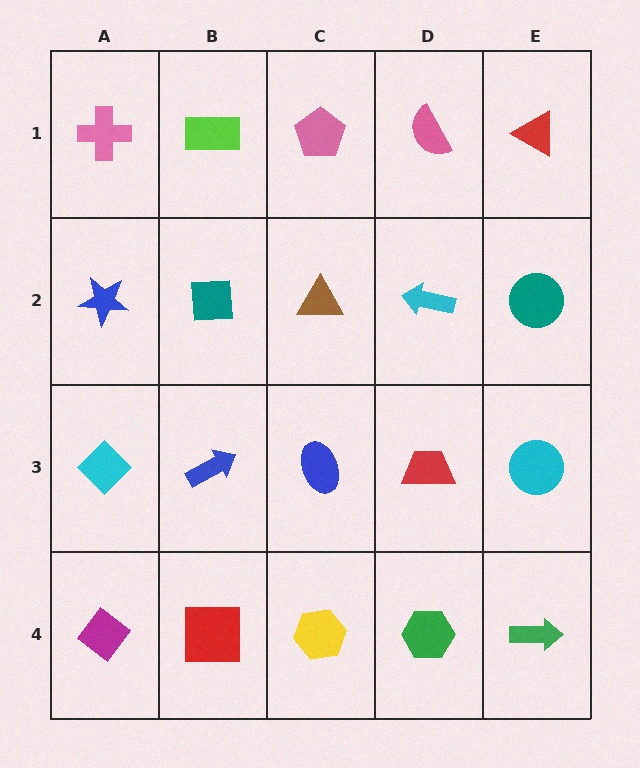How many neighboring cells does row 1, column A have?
2.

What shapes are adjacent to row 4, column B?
A blue arrow (row 3, column B), a magenta diamond (row 4, column A), a yellow hexagon (row 4, column C).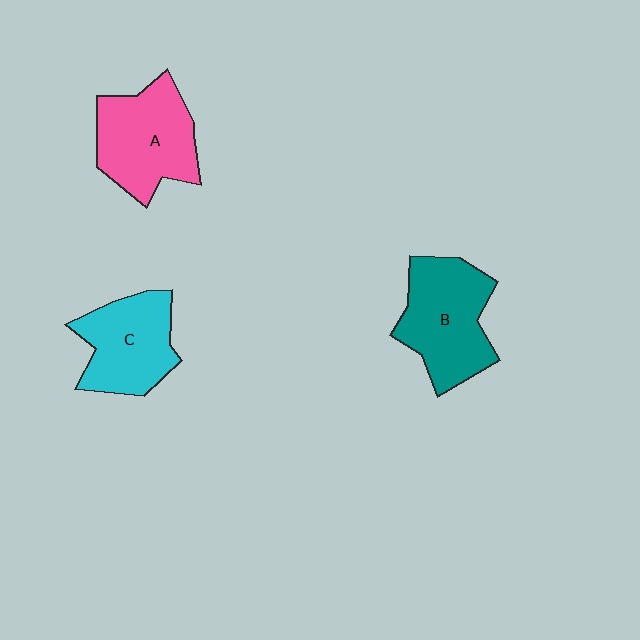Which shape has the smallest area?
Shape C (cyan).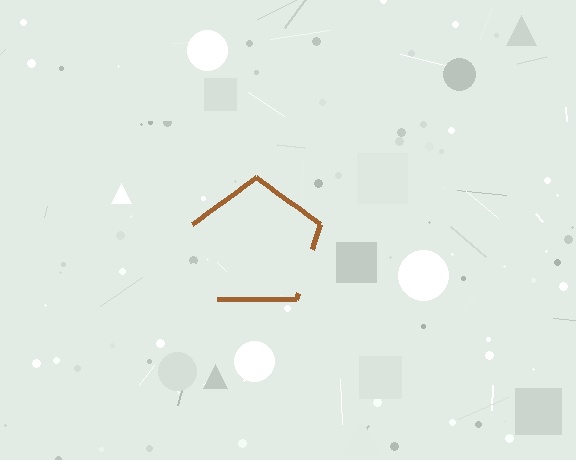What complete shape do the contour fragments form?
The contour fragments form a pentagon.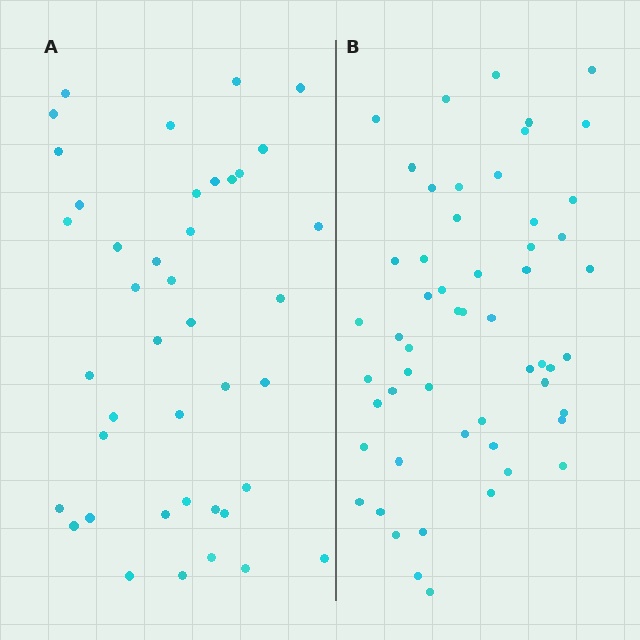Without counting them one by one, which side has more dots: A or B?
Region B (the right region) has more dots.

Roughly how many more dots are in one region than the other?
Region B has approximately 15 more dots than region A.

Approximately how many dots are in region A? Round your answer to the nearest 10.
About 40 dots. (The exact count is 41, which rounds to 40.)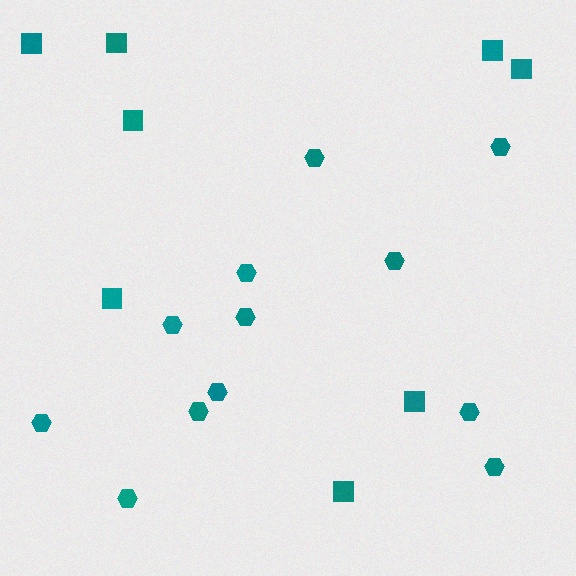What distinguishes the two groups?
There are 2 groups: one group of squares (8) and one group of hexagons (12).